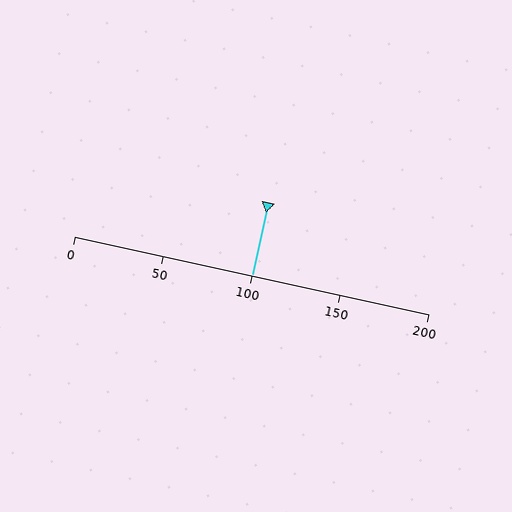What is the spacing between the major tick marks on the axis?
The major ticks are spaced 50 apart.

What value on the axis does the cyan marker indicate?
The marker indicates approximately 100.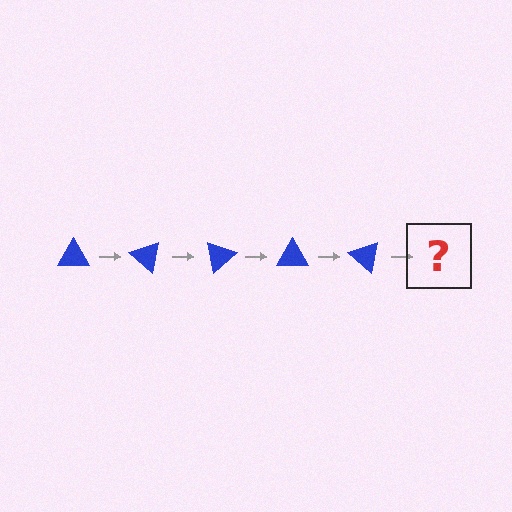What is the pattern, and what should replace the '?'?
The pattern is that the triangle rotates 40 degrees each step. The '?' should be a blue triangle rotated 200 degrees.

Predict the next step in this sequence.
The next step is a blue triangle rotated 200 degrees.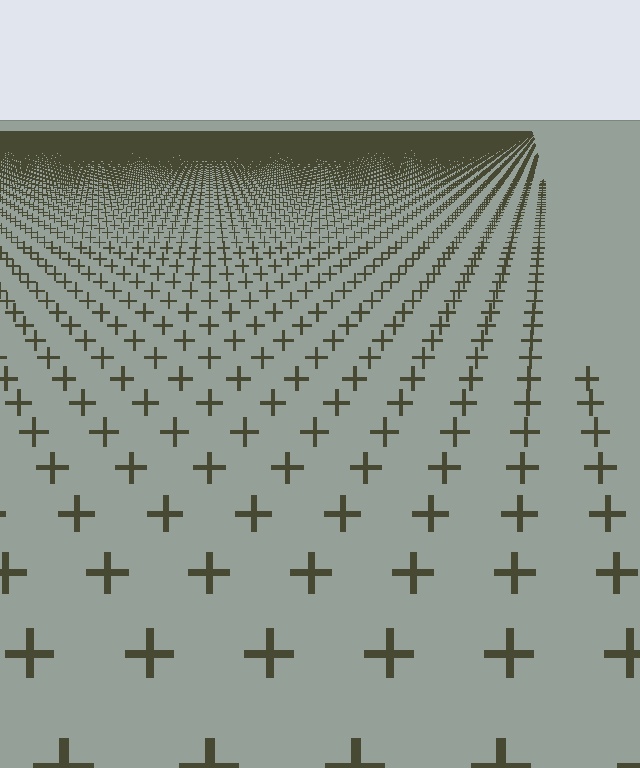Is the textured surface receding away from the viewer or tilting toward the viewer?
The surface is receding away from the viewer. Texture elements get smaller and denser toward the top.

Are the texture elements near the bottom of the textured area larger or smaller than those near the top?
Larger. Near the bottom, elements are closer to the viewer and appear at a bigger on-screen size.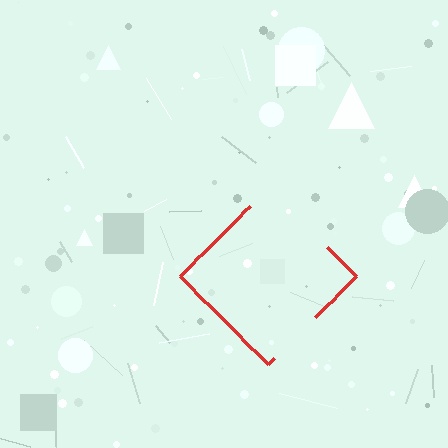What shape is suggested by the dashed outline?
The dashed outline suggests a diamond.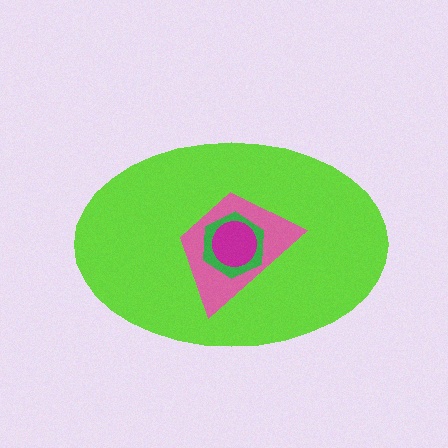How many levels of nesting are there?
4.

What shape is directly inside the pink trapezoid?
The green hexagon.